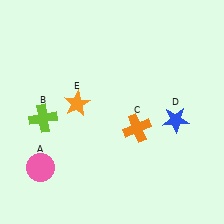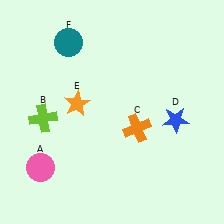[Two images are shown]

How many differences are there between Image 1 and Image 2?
There is 1 difference between the two images.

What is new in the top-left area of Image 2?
A teal circle (F) was added in the top-left area of Image 2.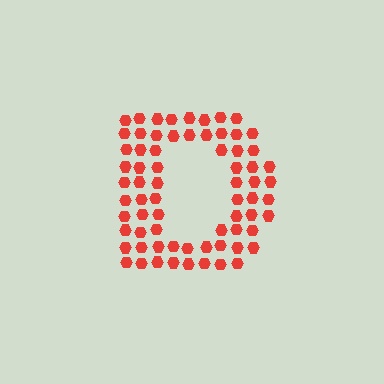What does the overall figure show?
The overall figure shows the letter D.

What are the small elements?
The small elements are hexagons.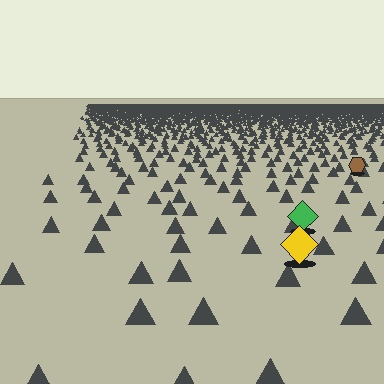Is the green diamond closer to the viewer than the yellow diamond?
No. The yellow diamond is closer — you can tell from the texture gradient: the ground texture is coarser near it.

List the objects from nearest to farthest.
From nearest to farthest: the yellow diamond, the green diamond, the brown hexagon.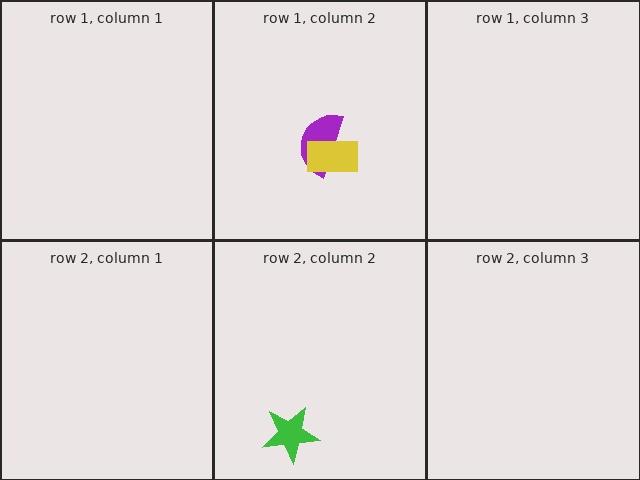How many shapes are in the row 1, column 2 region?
2.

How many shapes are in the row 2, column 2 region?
1.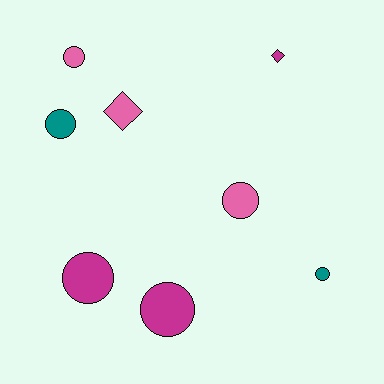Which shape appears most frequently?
Circle, with 6 objects.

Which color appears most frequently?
Pink, with 3 objects.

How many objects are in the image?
There are 8 objects.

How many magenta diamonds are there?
There is 1 magenta diamond.